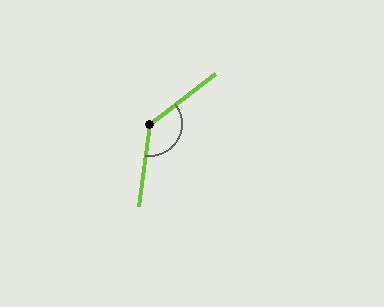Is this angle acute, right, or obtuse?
It is obtuse.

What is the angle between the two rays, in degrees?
Approximately 135 degrees.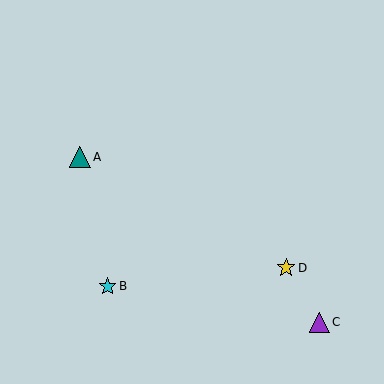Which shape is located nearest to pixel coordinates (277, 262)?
The yellow star (labeled D) at (286, 268) is nearest to that location.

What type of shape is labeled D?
Shape D is a yellow star.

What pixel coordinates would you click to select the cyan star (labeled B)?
Click at (108, 286) to select the cyan star B.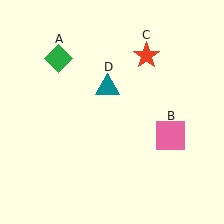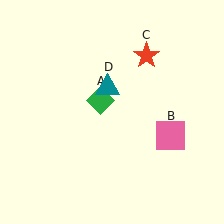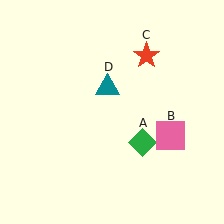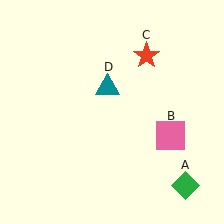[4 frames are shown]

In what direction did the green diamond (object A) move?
The green diamond (object A) moved down and to the right.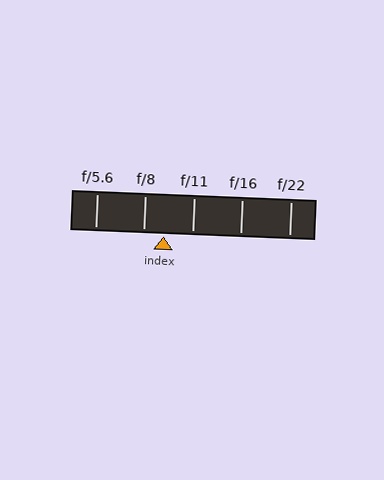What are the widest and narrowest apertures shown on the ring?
The widest aperture shown is f/5.6 and the narrowest is f/22.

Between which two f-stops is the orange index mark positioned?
The index mark is between f/8 and f/11.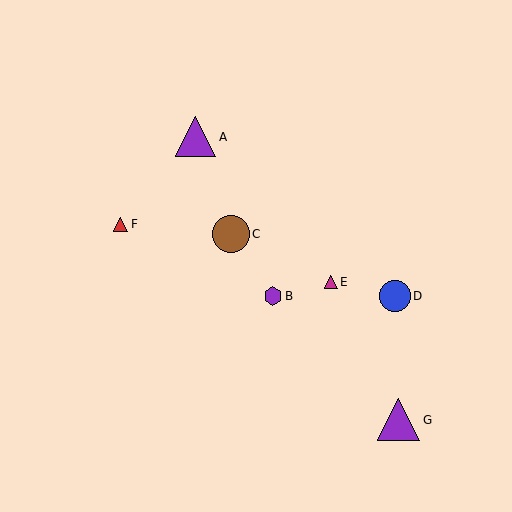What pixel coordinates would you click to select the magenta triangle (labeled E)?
Click at (331, 282) to select the magenta triangle E.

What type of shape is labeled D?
Shape D is a blue circle.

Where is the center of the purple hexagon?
The center of the purple hexagon is at (273, 296).